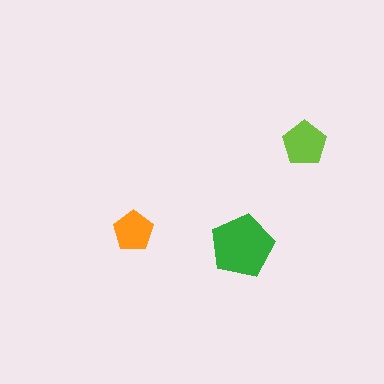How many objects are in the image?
There are 3 objects in the image.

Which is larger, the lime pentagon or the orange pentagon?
The lime one.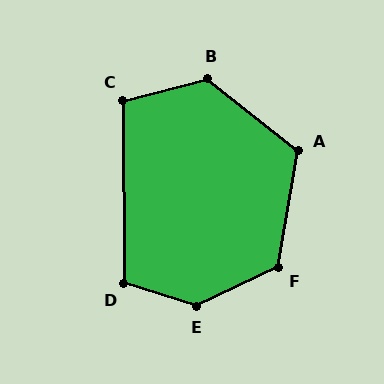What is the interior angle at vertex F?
Approximately 125 degrees (obtuse).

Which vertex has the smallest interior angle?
C, at approximately 104 degrees.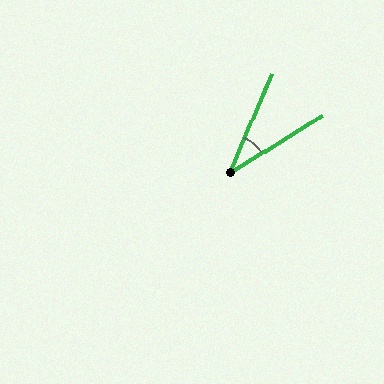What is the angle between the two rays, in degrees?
Approximately 35 degrees.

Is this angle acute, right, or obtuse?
It is acute.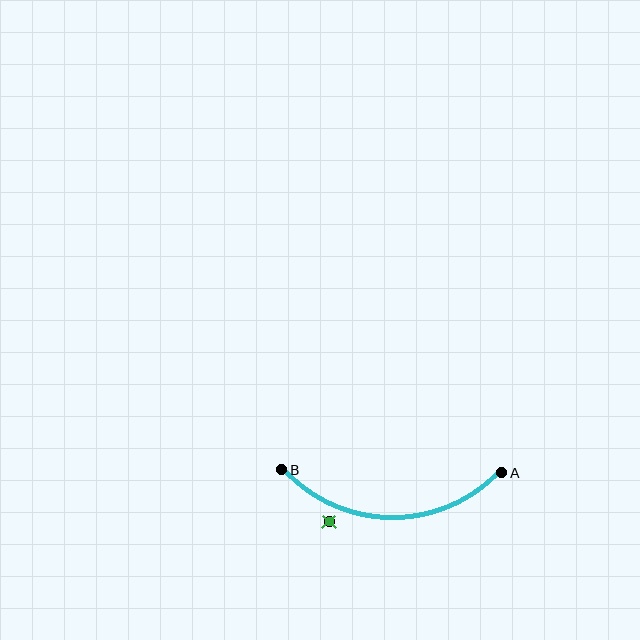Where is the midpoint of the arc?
The arc midpoint is the point on the curve farthest from the straight line joining A and B. It sits below that line.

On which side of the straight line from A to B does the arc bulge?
The arc bulges below the straight line connecting A and B.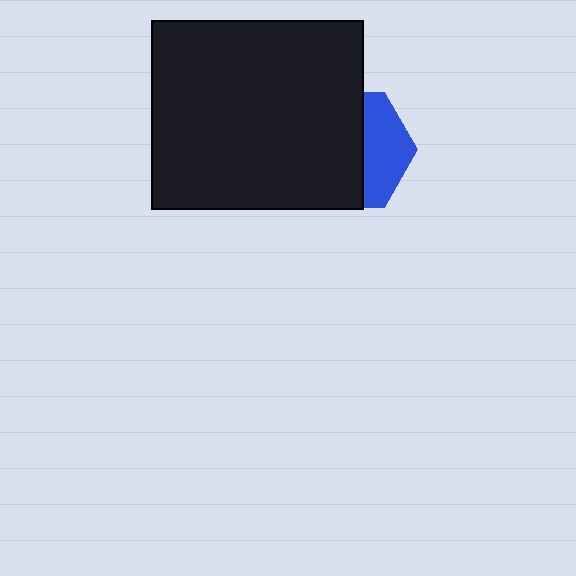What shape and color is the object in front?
The object in front is a black rectangle.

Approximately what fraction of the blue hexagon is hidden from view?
Roughly 62% of the blue hexagon is hidden behind the black rectangle.